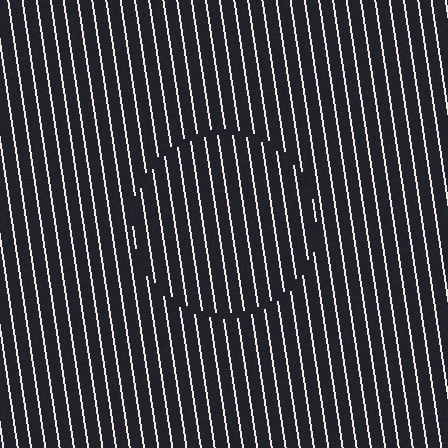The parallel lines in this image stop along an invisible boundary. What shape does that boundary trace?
An illusory circle. The interior of the shape contains the same grating, shifted by half a period — the contour is defined by the phase discontinuity where line-ends from the inner and outer gratings abut.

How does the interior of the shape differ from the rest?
The interior of the shape contains the same grating, shifted by half a period — the contour is defined by the phase discontinuity where line-ends from the inner and outer gratings abut.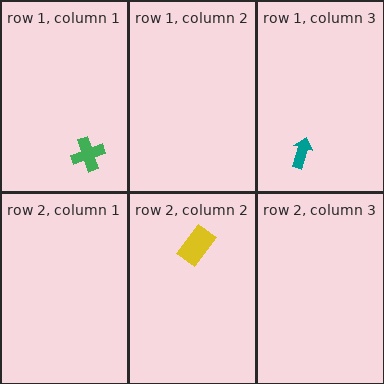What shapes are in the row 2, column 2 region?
The yellow rectangle.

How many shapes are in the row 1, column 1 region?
1.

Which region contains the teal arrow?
The row 1, column 3 region.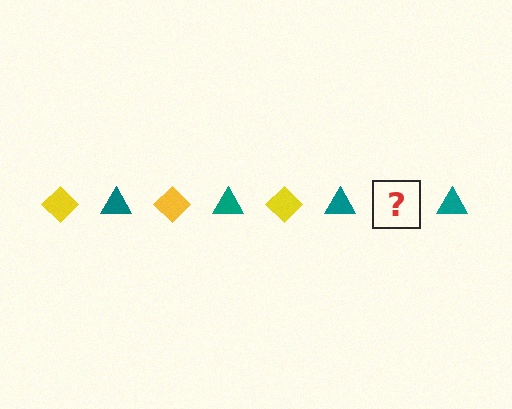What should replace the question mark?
The question mark should be replaced with a yellow diamond.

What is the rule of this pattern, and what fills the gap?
The rule is that the pattern alternates between yellow diamond and teal triangle. The gap should be filled with a yellow diamond.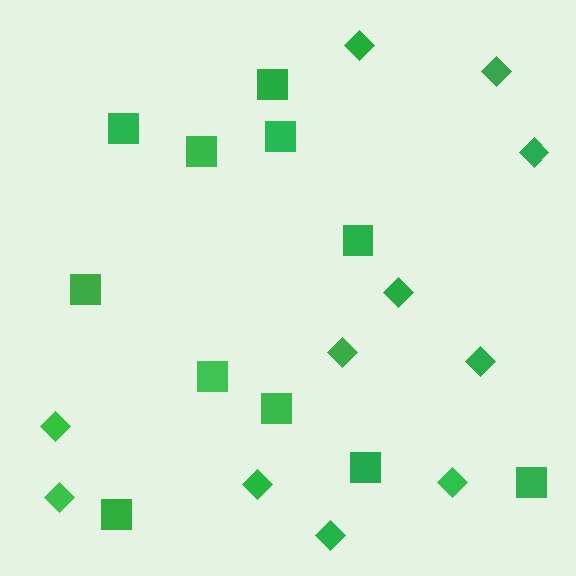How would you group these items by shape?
There are 2 groups: one group of diamonds (11) and one group of squares (11).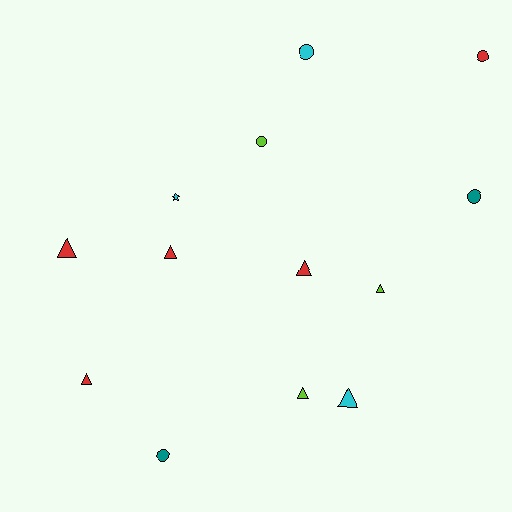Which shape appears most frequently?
Triangle, with 7 objects.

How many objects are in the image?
There are 13 objects.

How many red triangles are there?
There are 4 red triangles.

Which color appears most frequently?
Red, with 5 objects.